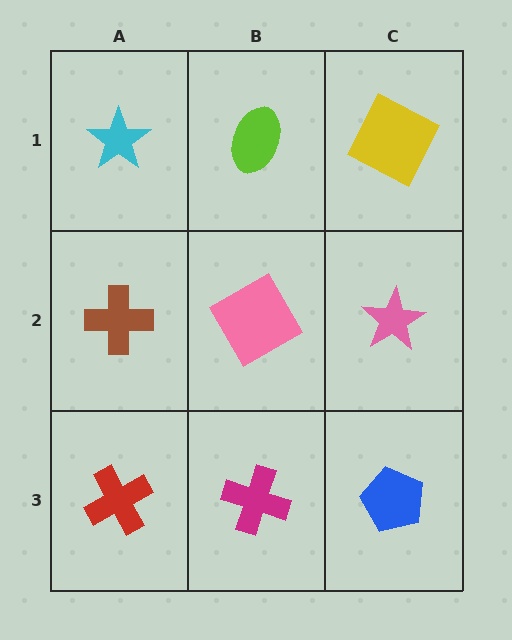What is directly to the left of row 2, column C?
A pink diamond.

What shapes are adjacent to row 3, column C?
A pink star (row 2, column C), a magenta cross (row 3, column B).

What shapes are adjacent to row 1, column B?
A pink diamond (row 2, column B), a cyan star (row 1, column A), a yellow square (row 1, column C).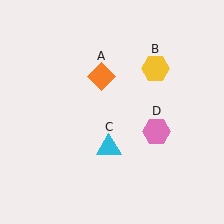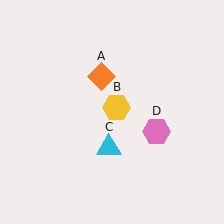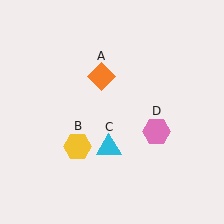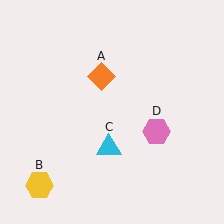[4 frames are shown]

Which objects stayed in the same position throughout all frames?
Orange diamond (object A) and cyan triangle (object C) and pink hexagon (object D) remained stationary.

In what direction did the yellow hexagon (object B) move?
The yellow hexagon (object B) moved down and to the left.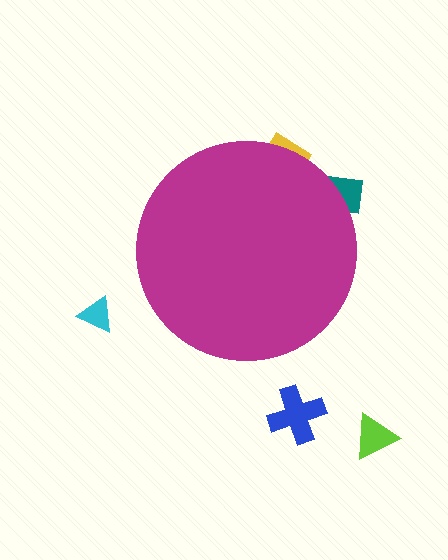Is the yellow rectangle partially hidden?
Yes, the yellow rectangle is partially hidden behind the magenta circle.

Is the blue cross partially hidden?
No, the blue cross is fully visible.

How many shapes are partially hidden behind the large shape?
2 shapes are partially hidden.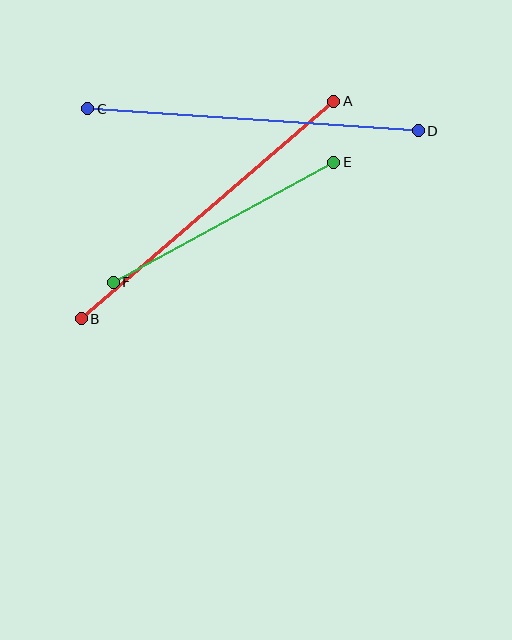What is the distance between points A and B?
The distance is approximately 333 pixels.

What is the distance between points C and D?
The distance is approximately 331 pixels.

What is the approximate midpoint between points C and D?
The midpoint is at approximately (253, 120) pixels.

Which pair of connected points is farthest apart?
Points A and B are farthest apart.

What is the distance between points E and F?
The distance is approximately 251 pixels.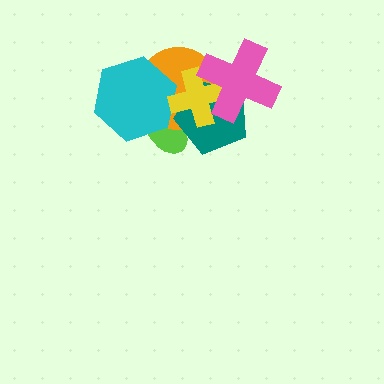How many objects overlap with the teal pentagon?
4 objects overlap with the teal pentagon.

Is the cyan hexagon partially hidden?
Yes, it is partially covered by another shape.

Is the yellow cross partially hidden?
Yes, it is partially covered by another shape.